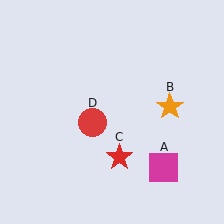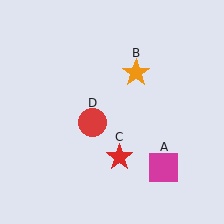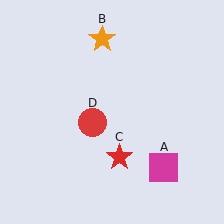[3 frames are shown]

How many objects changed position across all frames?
1 object changed position: orange star (object B).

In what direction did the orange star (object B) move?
The orange star (object B) moved up and to the left.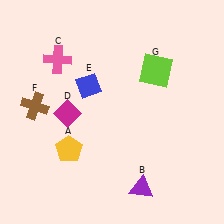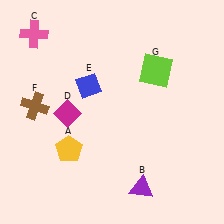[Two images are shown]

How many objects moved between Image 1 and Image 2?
1 object moved between the two images.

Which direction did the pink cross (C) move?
The pink cross (C) moved up.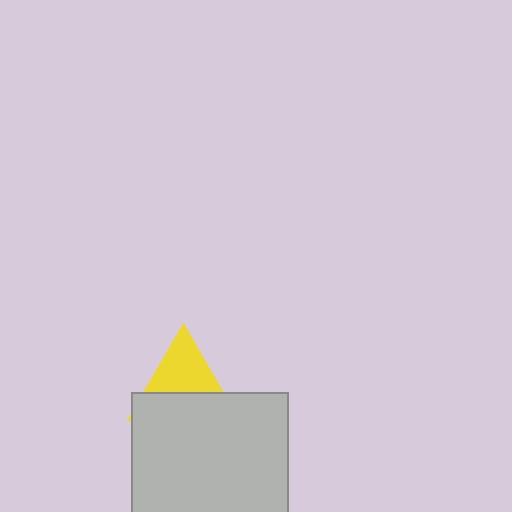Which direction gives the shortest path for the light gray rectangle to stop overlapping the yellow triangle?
Moving down gives the shortest separation.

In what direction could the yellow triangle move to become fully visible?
The yellow triangle could move up. That would shift it out from behind the light gray rectangle entirely.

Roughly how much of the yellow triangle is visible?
About half of it is visible (roughly 49%).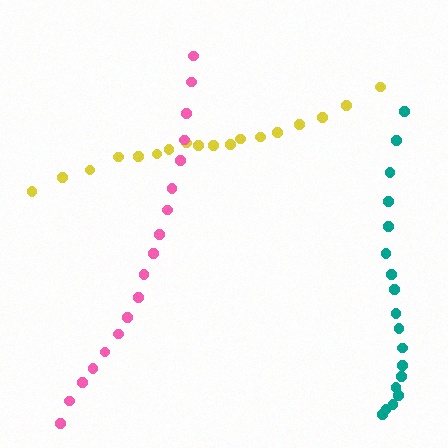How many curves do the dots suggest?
There are 3 distinct paths.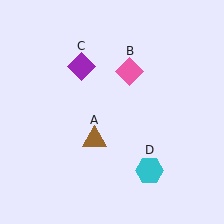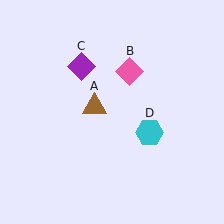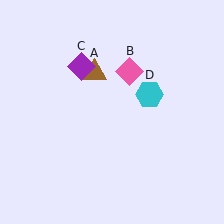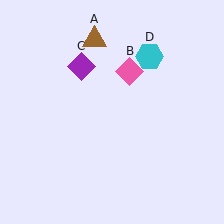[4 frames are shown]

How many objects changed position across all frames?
2 objects changed position: brown triangle (object A), cyan hexagon (object D).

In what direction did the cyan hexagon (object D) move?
The cyan hexagon (object D) moved up.